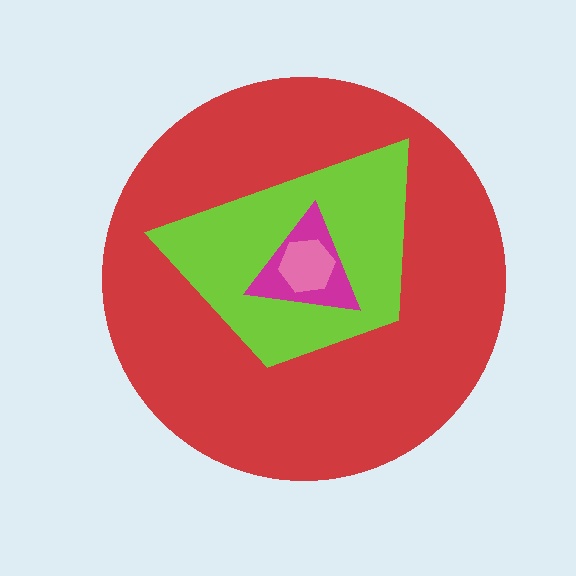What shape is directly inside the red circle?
The lime trapezoid.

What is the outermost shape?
The red circle.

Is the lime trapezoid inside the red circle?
Yes.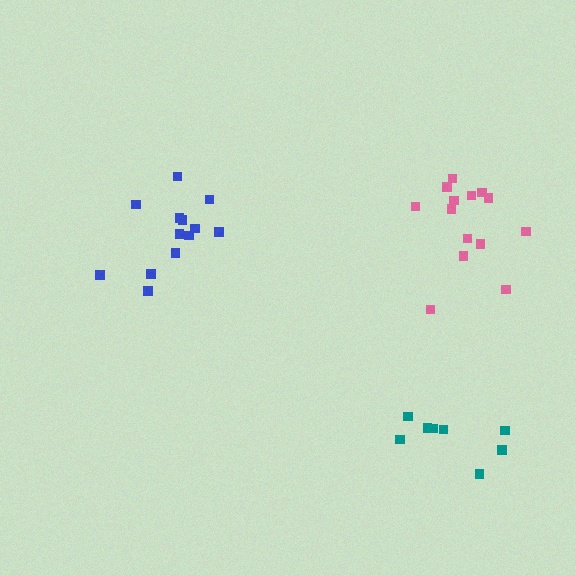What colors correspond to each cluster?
The clusters are colored: blue, teal, pink.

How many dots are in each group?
Group 1: 13 dots, Group 2: 8 dots, Group 3: 14 dots (35 total).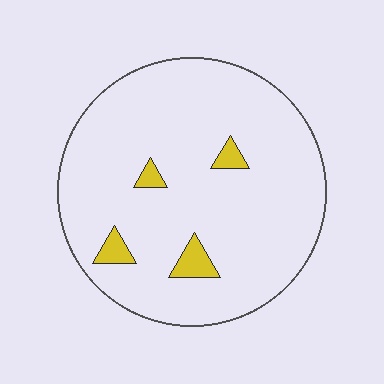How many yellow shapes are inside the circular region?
4.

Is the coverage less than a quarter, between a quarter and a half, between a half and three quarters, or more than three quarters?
Less than a quarter.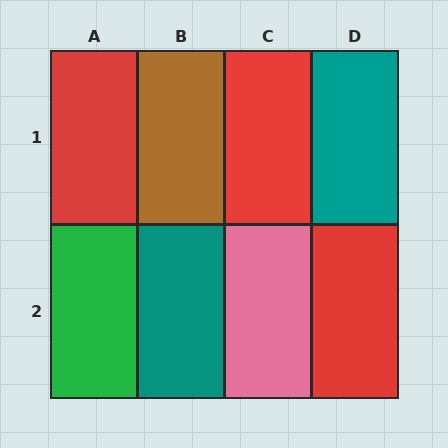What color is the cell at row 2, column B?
Teal.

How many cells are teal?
2 cells are teal.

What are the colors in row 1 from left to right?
Red, brown, red, teal.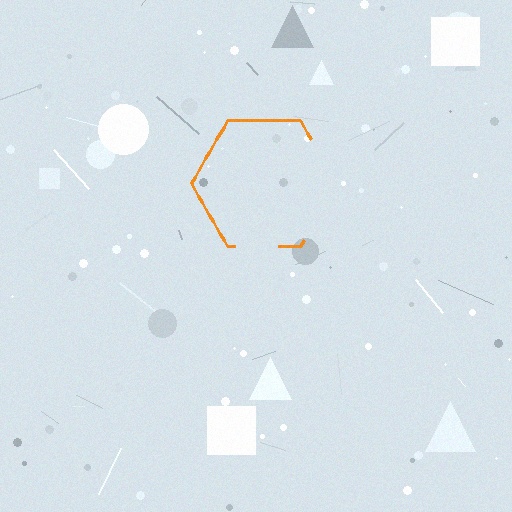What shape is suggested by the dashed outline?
The dashed outline suggests a hexagon.